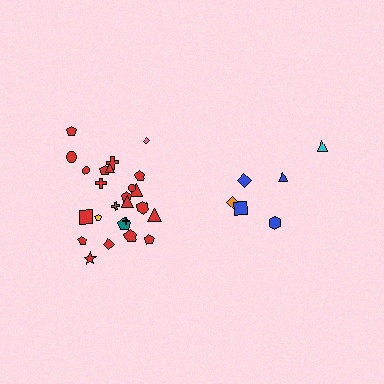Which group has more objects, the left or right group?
The left group.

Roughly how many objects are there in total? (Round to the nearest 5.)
Roughly 30 objects in total.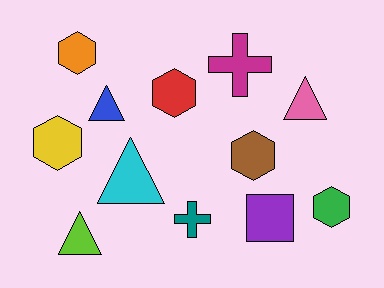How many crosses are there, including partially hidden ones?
There are 2 crosses.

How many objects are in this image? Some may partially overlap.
There are 12 objects.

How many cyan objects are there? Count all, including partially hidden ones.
There is 1 cyan object.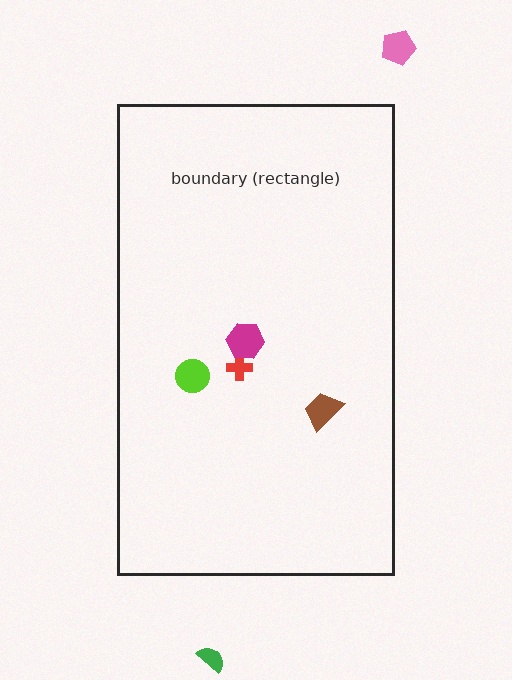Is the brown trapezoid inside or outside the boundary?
Inside.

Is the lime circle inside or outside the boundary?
Inside.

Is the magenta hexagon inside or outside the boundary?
Inside.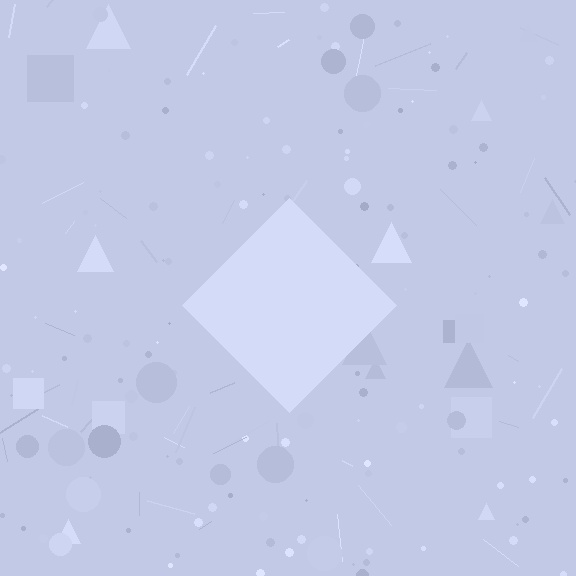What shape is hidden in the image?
A diamond is hidden in the image.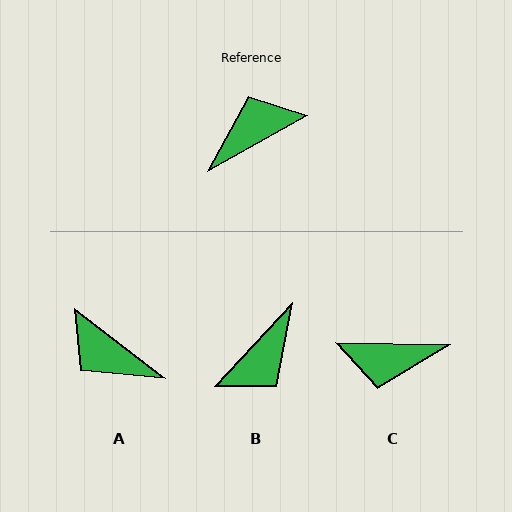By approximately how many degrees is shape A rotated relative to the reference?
Approximately 113 degrees counter-clockwise.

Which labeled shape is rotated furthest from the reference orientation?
B, about 162 degrees away.